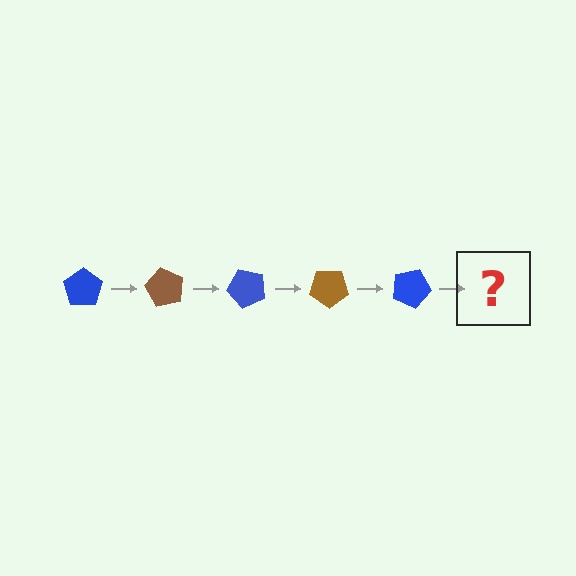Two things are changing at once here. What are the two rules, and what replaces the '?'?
The two rules are that it rotates 60 degrees each step and the color cycles through blue and brown. The '?' should be a brown pentagon, rotated 300 degrees from the start.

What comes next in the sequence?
The next element should be a brown pentagon, rotated 300 degrees from the start.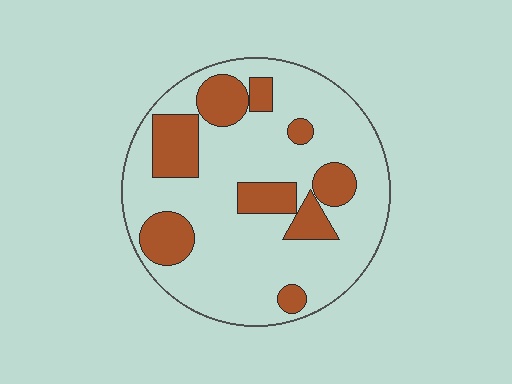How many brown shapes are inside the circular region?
9.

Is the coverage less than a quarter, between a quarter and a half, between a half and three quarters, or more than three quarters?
Between a quarter and a half.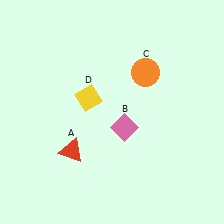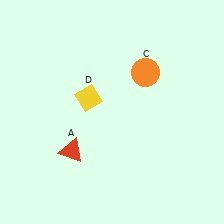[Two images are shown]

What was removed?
The pink diamond (B) was removed in Image 2.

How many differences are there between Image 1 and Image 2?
There is 1 difference between the two images.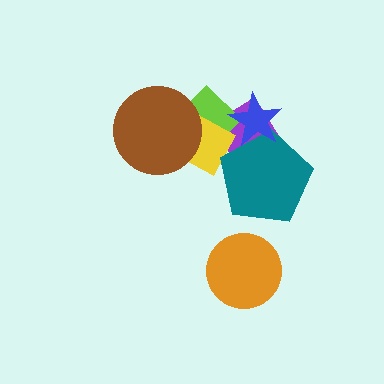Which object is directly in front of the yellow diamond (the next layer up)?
The brown circle is directly in front of the yellow diamond.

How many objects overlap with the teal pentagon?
3 objects overlap with the teal pentagon.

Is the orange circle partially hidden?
No, no other shape covers it.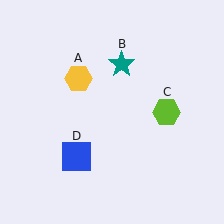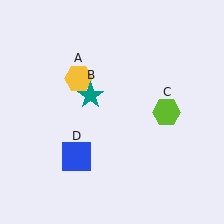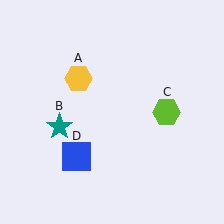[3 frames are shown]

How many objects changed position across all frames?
1 object changed position: teal star (object B).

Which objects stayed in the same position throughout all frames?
Yellow hexagon (object A) and lime hexagon (object C) and blue square (object D) remained stationary.